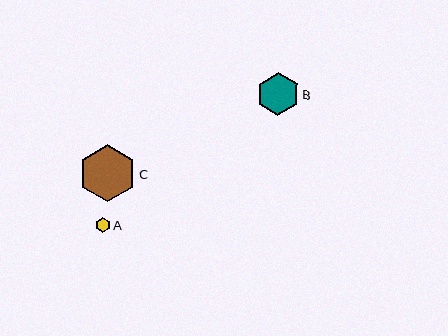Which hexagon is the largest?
Hexagon C is the largest with a size of approximately 57 pixels.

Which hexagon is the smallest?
Hexagon A is the smallest with a size of approximately 15 pixels.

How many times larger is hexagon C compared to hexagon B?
Hexagon C is approximately 1.3 times the size of hexagon B.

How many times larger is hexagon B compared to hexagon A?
Hexagon B is approximately 2.9 times the size of hexagon A.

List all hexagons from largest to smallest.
From largest to smallest: C, B, A.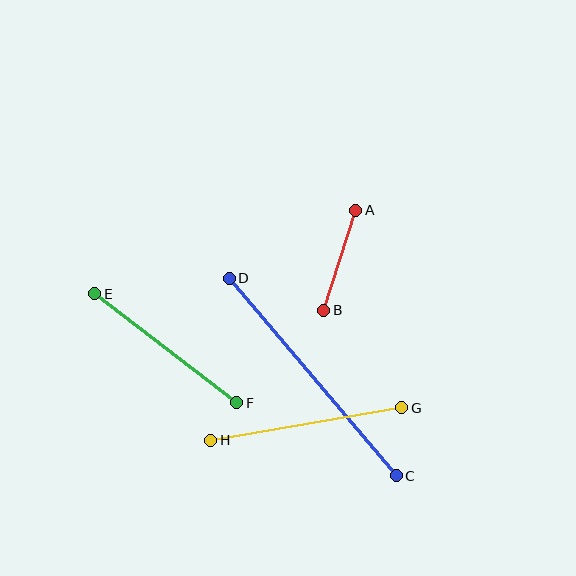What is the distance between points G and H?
The distance is approximately 194 pixels.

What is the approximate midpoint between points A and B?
The midpoint is at approximately (340, 260) pixels.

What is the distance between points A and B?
The distance is approximately 105 pixels.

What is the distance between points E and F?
The distance is approximately 179 pixels.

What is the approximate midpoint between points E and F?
The midpoint is at approximately (166, 348) pixels.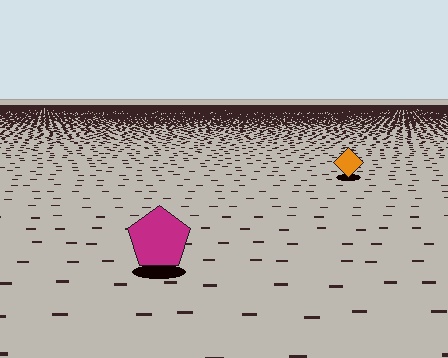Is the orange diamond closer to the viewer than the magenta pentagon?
No. The magenta pentagon is closer — you can tell from the texture gradient: the ground texture is coarser near it.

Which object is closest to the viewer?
The magenta pentagon is closest. The texture marks near it are larger and more spread out.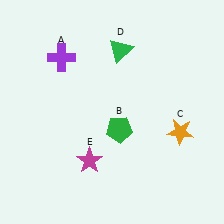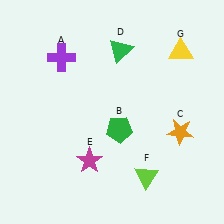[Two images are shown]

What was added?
A lime triangle (F), a yellow triangle (G) were added in Image 2.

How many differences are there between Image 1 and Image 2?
There are 2 differences between the two images.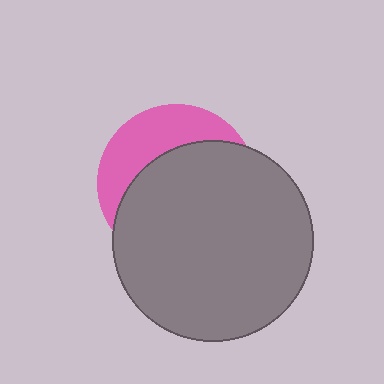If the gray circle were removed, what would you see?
You would see the complete pink circle.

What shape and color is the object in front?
The object in front is a gray circle.